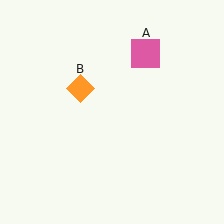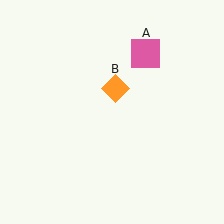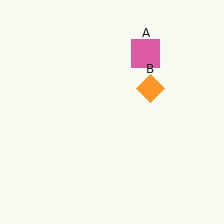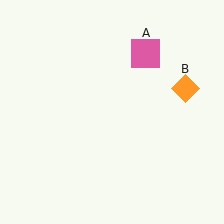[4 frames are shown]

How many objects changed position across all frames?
1 object changed position: orange diamond (object B).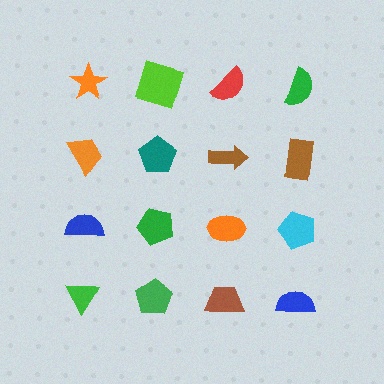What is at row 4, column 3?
A brown trapezoid.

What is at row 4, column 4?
A blue semicircle.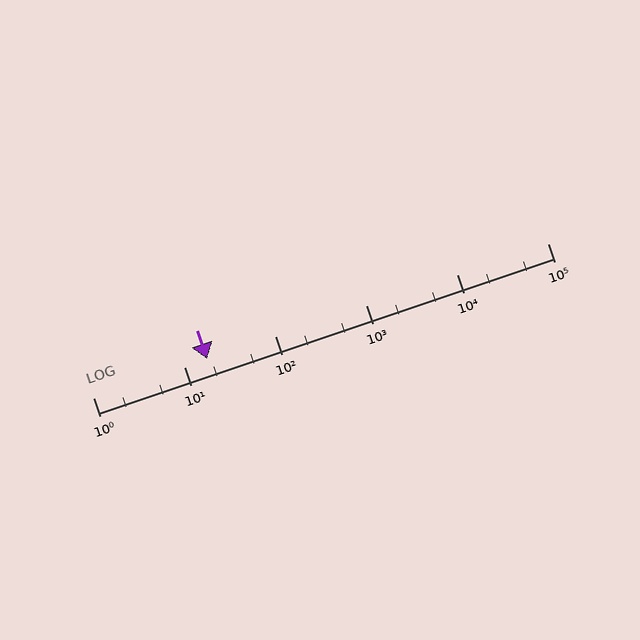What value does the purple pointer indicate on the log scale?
The pointer indicates approximately 18.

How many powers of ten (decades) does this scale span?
The scale spans 5 decades, from 1 to 100000.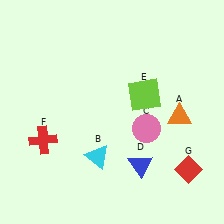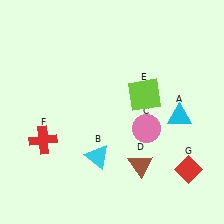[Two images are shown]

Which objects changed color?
A changed from orange to cyan. D changed from blue to brown.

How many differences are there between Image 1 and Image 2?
There are 2 differences between the two images.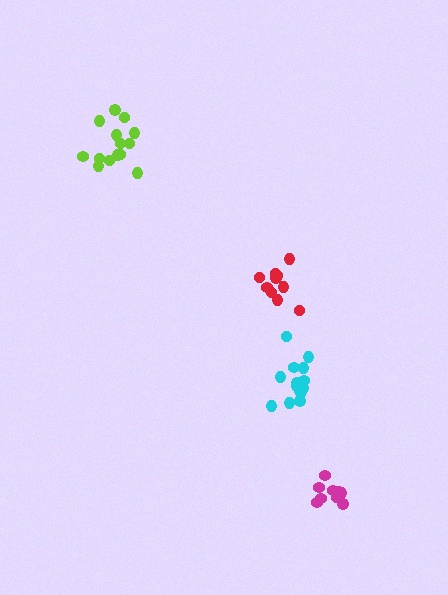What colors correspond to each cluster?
The clusters are colored: red, lime, cyan, magenta.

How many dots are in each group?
Group 1: 10 dots, Group 2: 14 dots, Group 3: 14 dots, Group 4: 9 dots (47 total).